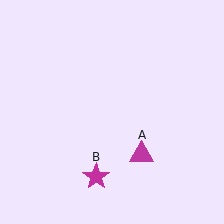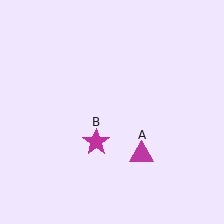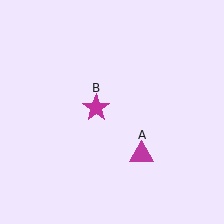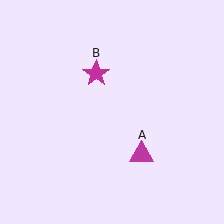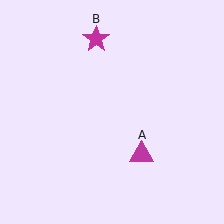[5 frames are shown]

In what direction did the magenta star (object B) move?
The magenta star (object B) moved up.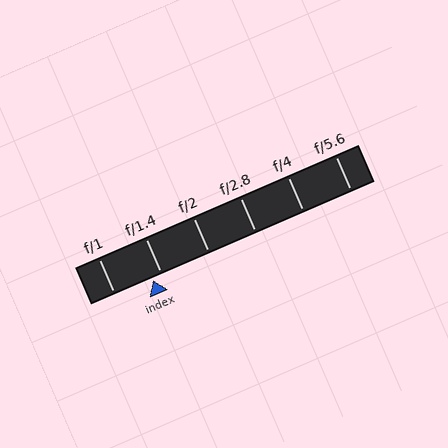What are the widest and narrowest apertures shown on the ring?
The widest aperture shown is f/1 and the narrowest is f/5.6.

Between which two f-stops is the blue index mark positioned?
The index mark is between f/1 and f/1.4.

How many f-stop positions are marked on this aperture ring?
There are 6 f-stop positions marked.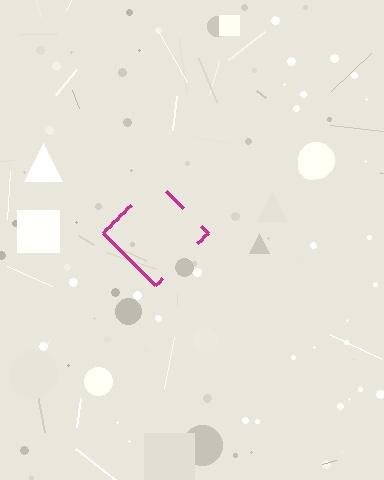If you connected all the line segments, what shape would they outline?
They would outline a diamond.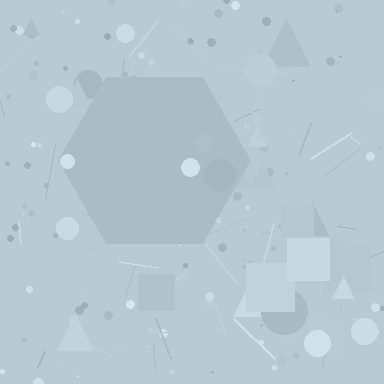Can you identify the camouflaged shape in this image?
The camouflaged shape is a hexagon.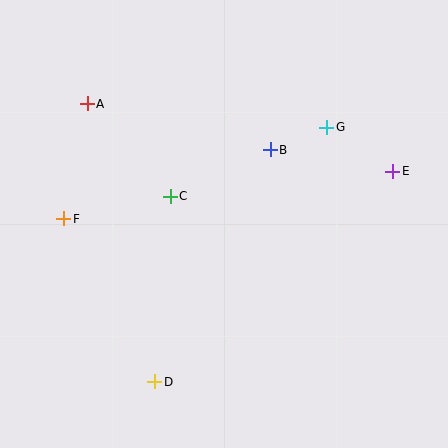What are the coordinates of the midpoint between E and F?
The midpoint between E and F is at (228, 195).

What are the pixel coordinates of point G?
Point G is at (327, 127).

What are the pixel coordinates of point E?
Point E is at (393, 171).